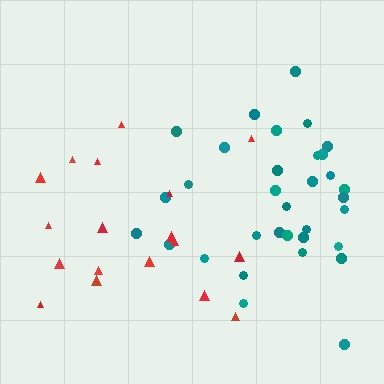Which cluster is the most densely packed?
Teal.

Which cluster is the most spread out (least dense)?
Red.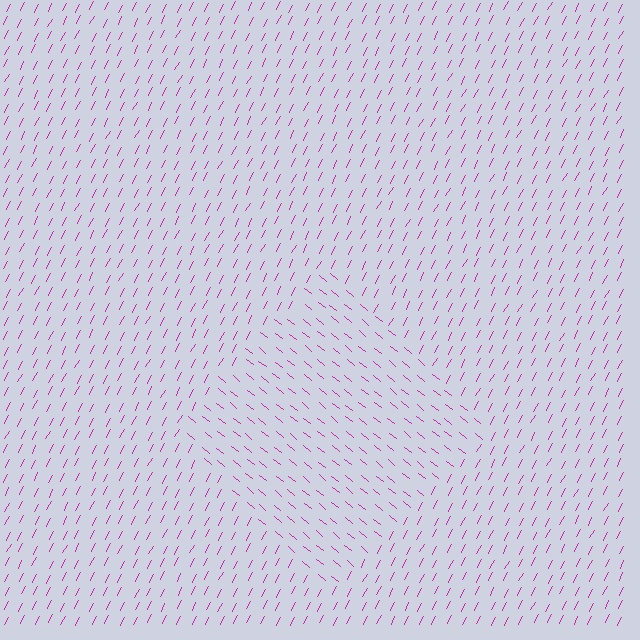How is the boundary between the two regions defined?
The boundary is defined purely by a change in line orientation (approximately 79 degrees difference). All lines are the same color and thickness.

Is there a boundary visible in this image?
Yes, there is a texture boundary formed by a change in line orientation.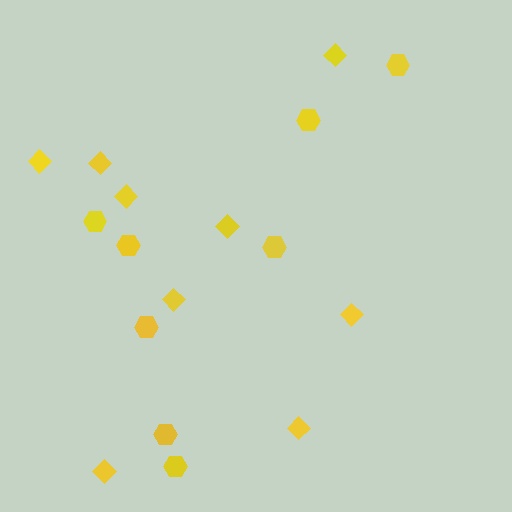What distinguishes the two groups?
There are 2 groups: one group of diamonds (9) and one group of hexagons (8).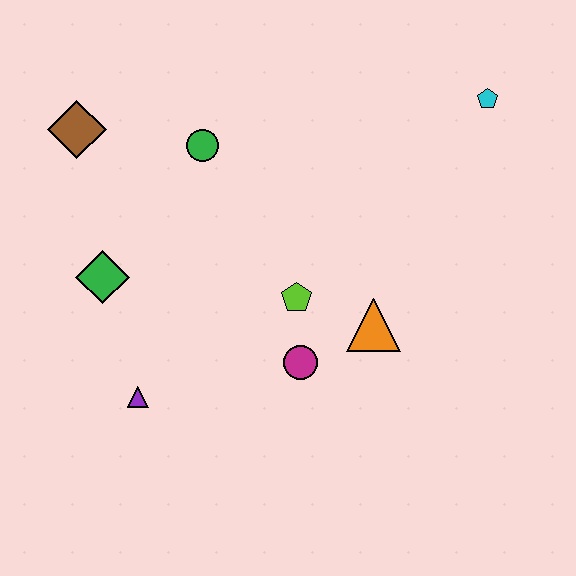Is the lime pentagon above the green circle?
No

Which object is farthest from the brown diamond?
The cyan pentagon is farthest from the brown diamond.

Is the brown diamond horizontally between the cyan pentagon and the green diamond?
No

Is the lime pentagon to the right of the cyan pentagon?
No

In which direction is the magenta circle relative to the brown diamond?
The magenta circle is below the brown diamond.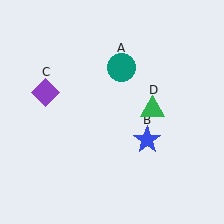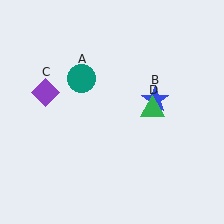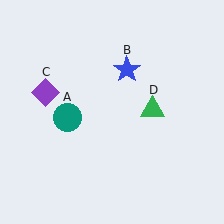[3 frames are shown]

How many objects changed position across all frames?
2 objects changed position: teal circle (object A), blue star (object B).